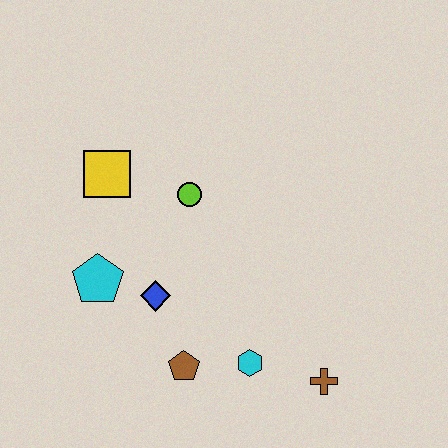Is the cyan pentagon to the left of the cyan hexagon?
Yes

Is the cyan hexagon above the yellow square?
No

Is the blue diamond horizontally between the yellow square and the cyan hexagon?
Yes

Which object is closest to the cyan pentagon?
The blue diamond is closest to the cyan pentagon.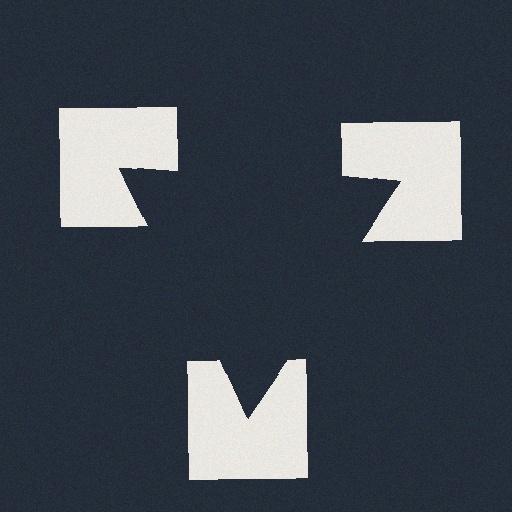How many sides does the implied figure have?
3 sides.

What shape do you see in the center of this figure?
An illusory triangle — its edges are inferred from the aligned wedge cuts in the notched squares, not physically drawn.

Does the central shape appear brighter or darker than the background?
It typically appears slightly darker than the background, even though no actual brightness change is drawn.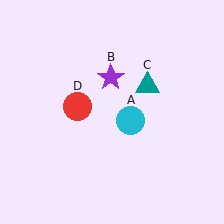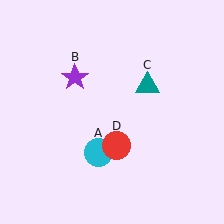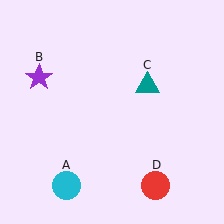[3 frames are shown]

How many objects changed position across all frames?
3 objects changed position: cyan circle (object A), purple star (object B), red circle (object D).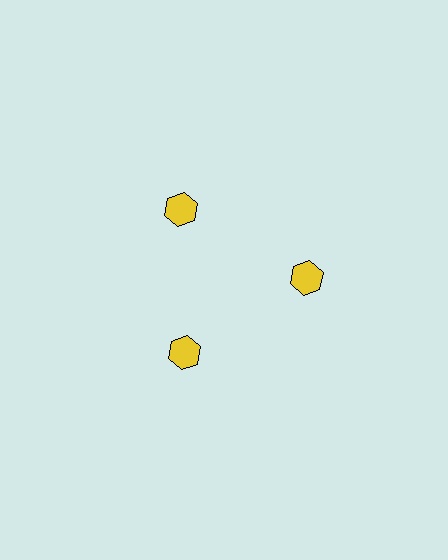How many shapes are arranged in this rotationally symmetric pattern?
There are 3 shapes, arranged in 3 groups of 1.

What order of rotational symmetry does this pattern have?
This pattern has 3-fold rotational symmetry.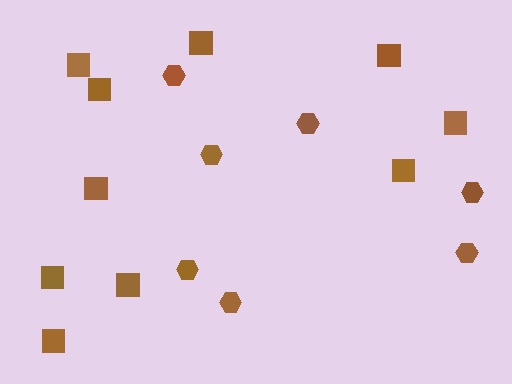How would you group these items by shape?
There are 2 groups: one group of hexagons (7) and one group of squares (10).